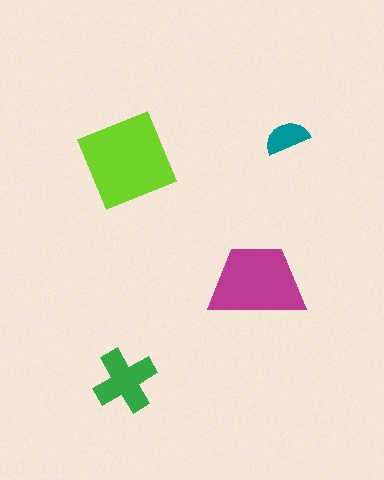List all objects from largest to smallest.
The lime diamond, the magenta trapezoid, the green cross, the teal semicircle.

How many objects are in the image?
There are 4 objects in the image.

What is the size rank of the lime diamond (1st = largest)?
1st.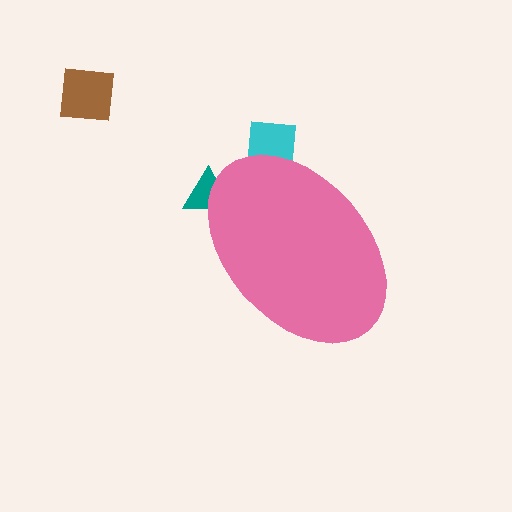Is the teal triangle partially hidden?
Yes, the teal triangle is partially hidden behind the pink ellipse.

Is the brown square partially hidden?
No, the brown square is fully visible.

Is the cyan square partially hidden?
Yes, the cyan square is partially hidden behind the pink ellipse.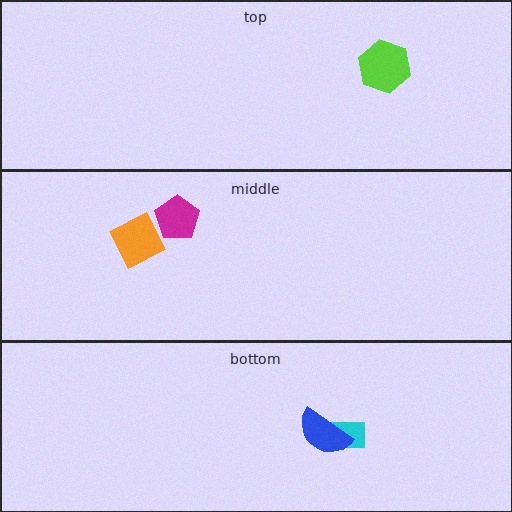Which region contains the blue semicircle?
The bottom region.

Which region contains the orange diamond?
The middle region.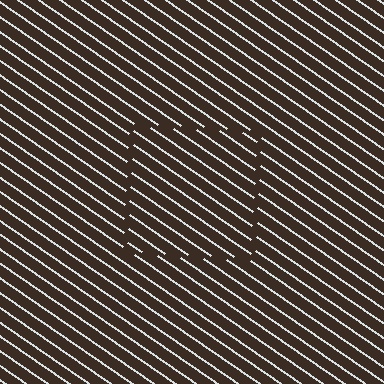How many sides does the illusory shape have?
4 sides — the line-ends trace a square.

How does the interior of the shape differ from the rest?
The interior of the shape contains the same grating, shifted by half a period — the contour is defined by the phase discontinuity where line-ends from the inner and outer gratings abut.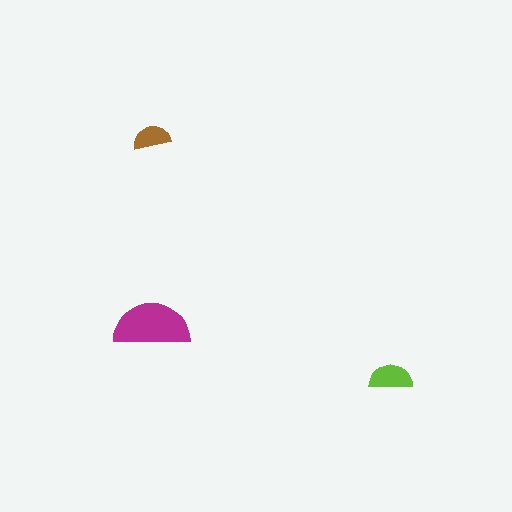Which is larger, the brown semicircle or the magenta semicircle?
The magenta one.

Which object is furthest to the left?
The brown semicircle is leftmost.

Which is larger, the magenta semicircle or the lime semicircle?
The magenta one.